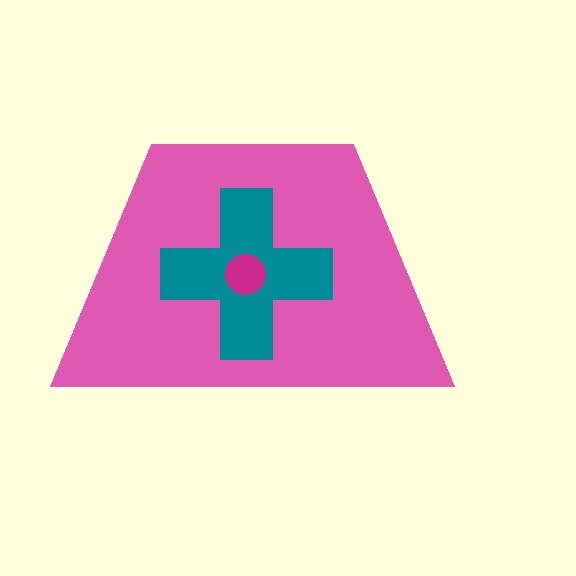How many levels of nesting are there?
3.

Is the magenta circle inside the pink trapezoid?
Yes.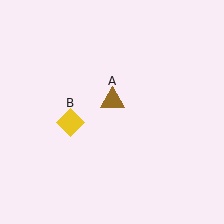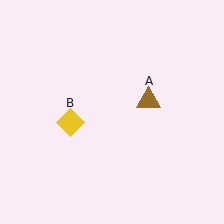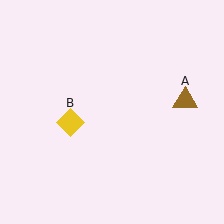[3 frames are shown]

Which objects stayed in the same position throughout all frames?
Yellow diamond (object B) remained stationary.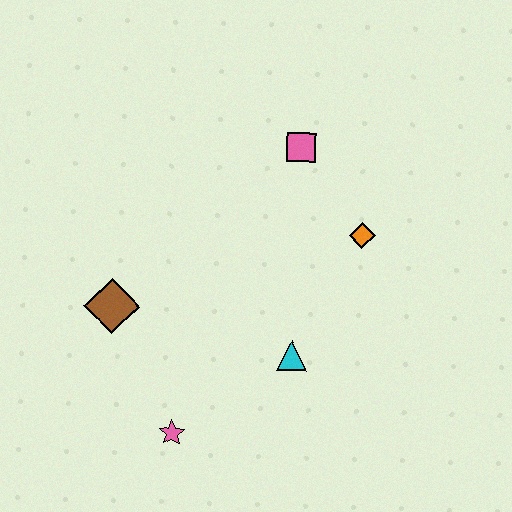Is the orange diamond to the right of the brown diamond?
Yes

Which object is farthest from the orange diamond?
The pink star is farthest from the orange diamond.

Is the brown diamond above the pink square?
No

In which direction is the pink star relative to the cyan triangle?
The pink star is to the left of the cyan triangle.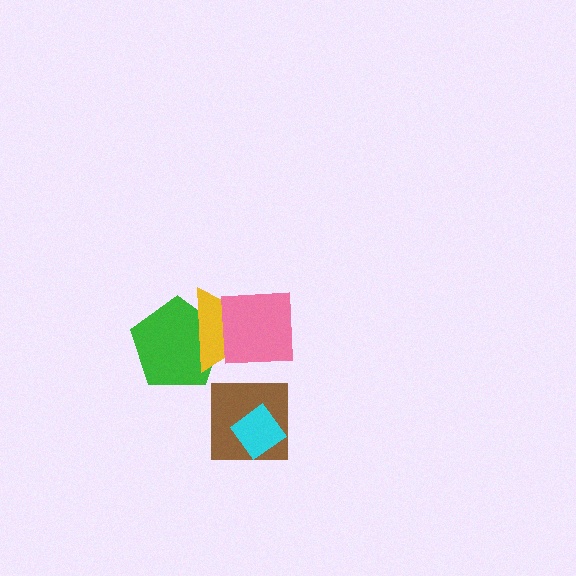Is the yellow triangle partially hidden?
Yes, it is partially covered by another shape.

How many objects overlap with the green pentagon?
2 objects overlap with the green pentagon.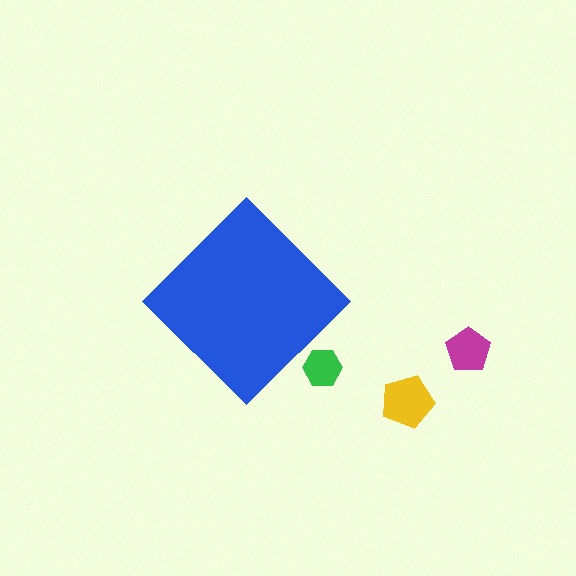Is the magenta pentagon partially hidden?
No, the magenta pentagon is fully visible.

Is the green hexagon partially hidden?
Yes, the green hexagon is partially hidden behind the blue diamond.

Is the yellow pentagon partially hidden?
No, the yellow pentagon is fully visible.